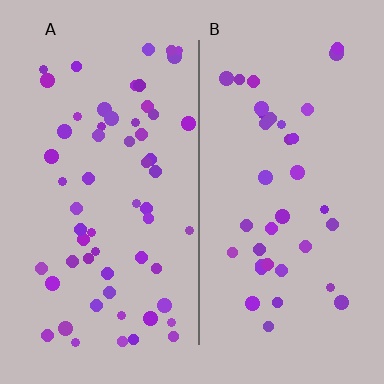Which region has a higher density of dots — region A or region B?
A (the left).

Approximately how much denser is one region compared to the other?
Approximately 1.6× — region A over region B.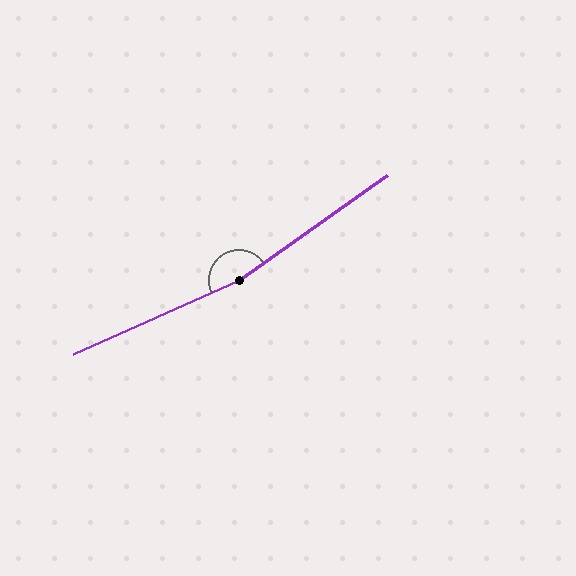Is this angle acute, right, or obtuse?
It is obtuse.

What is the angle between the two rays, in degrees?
Approximately 169 degrees.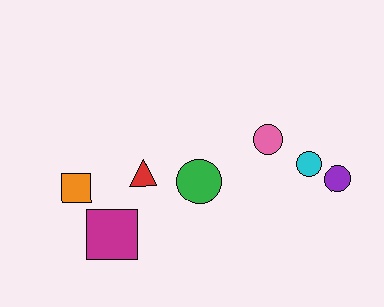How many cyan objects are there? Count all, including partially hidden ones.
There is 1 cyan object.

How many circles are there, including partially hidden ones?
There are 4 circles.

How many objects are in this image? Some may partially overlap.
There are 7 objects.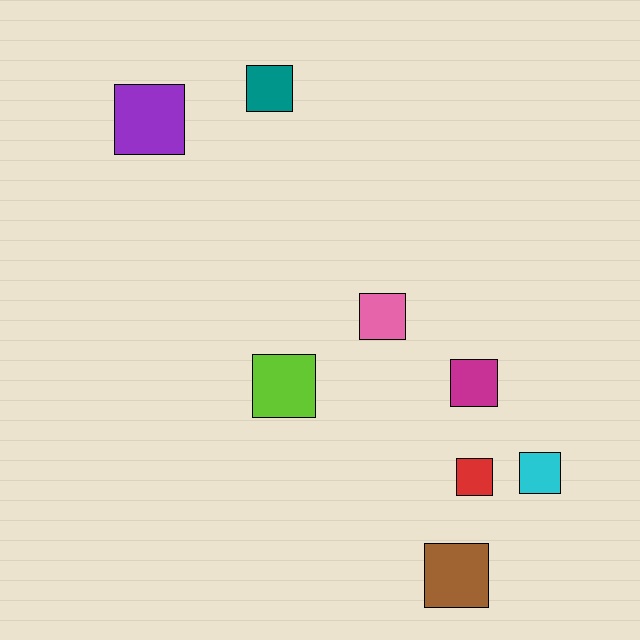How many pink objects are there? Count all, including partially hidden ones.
There is 1 pink object.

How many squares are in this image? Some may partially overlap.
There are 8 squares.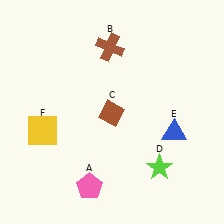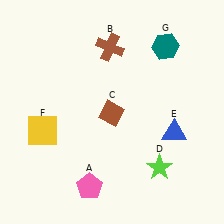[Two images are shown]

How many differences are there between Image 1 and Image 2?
There is 1 difference between the two images.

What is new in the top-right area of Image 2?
A teal hexagon (G) was added in the top-right area of Image 2.